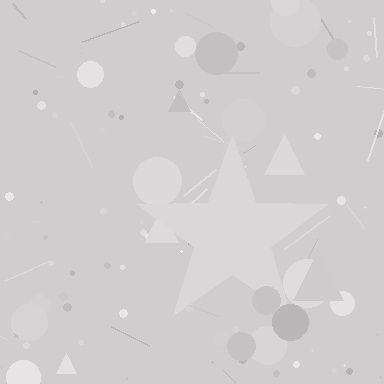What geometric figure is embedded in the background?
A star is embedded in the background.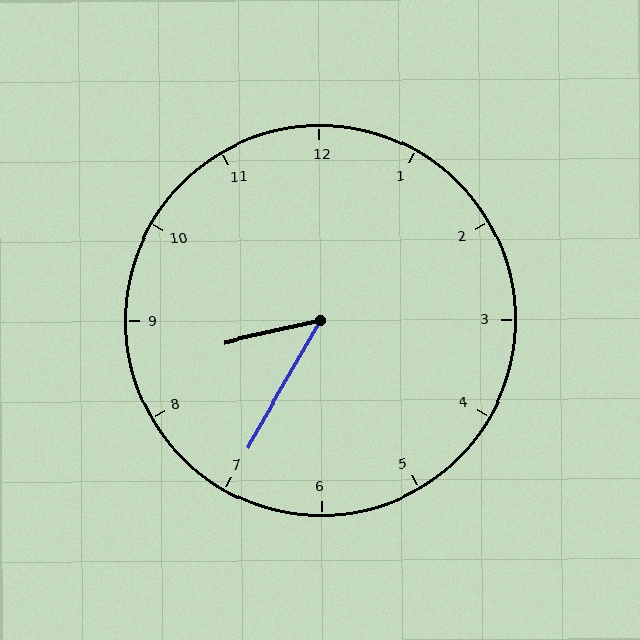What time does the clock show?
8:35.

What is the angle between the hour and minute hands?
Approximately 48 degrees.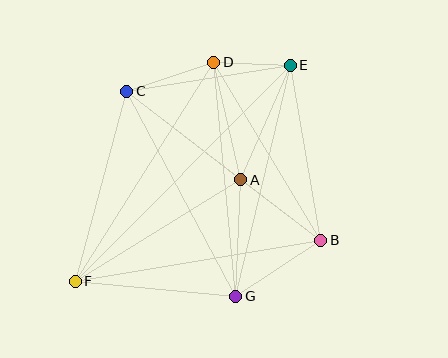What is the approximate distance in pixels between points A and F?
The distance between A and F is approximately 194 pixels.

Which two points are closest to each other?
Points D and E are closest to each other.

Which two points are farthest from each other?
Points E and F are farthest from each other.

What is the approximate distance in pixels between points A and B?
The distance between A and B is approximately 100 pixels.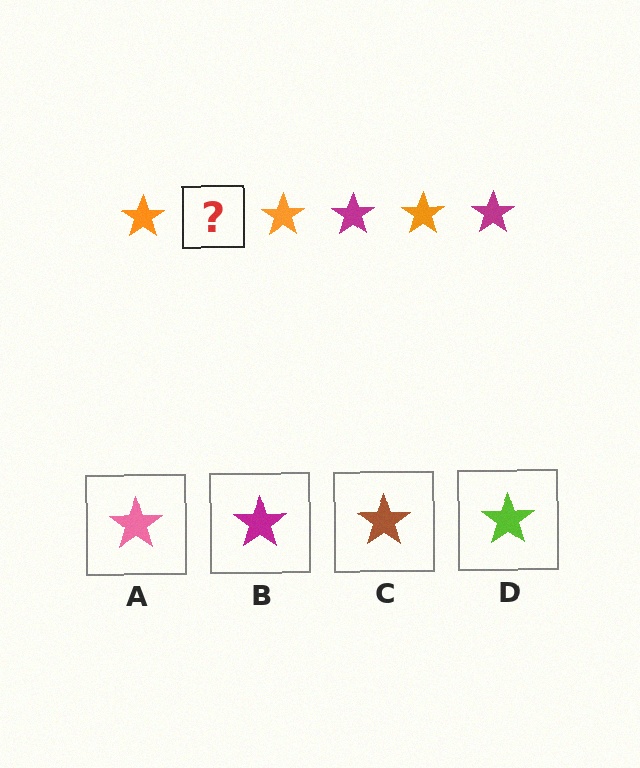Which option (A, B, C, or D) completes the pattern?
B.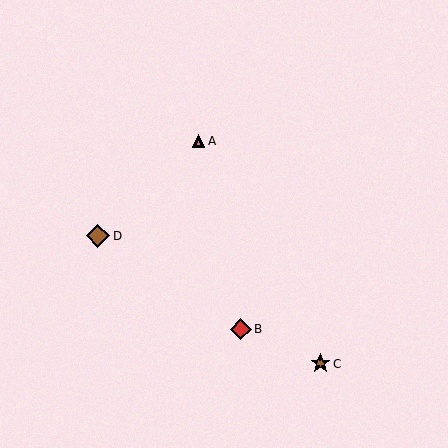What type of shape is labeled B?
Shape B is a red diamond.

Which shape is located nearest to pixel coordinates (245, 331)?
The red diamond (labeled B) at (241, 329) is nearest to that location.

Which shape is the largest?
The brown diamond (labeled D) is the largest.